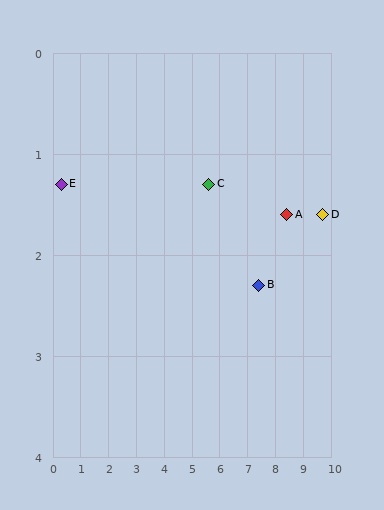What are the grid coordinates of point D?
Point D is at approximately (9.7, 1.6).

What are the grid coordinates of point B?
Point B is at approximately (7.4, 2.3).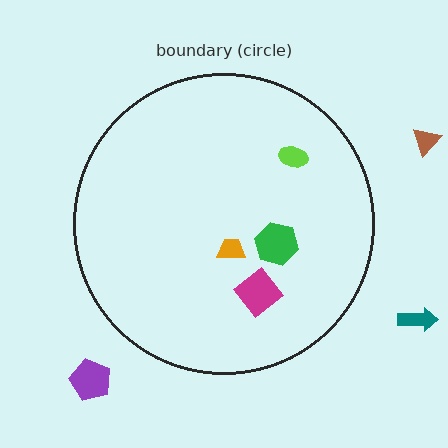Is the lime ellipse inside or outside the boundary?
Inside.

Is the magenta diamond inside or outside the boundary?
Inside.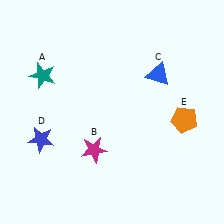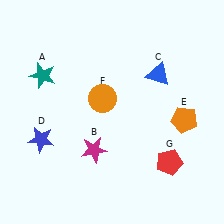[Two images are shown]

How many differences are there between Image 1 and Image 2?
There are 2 differences between the two images.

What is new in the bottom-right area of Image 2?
A red pentagon (G) was added in the bottom-right area of Image 2.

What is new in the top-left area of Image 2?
An orange circle (F) was added in the top-left area of Image 2.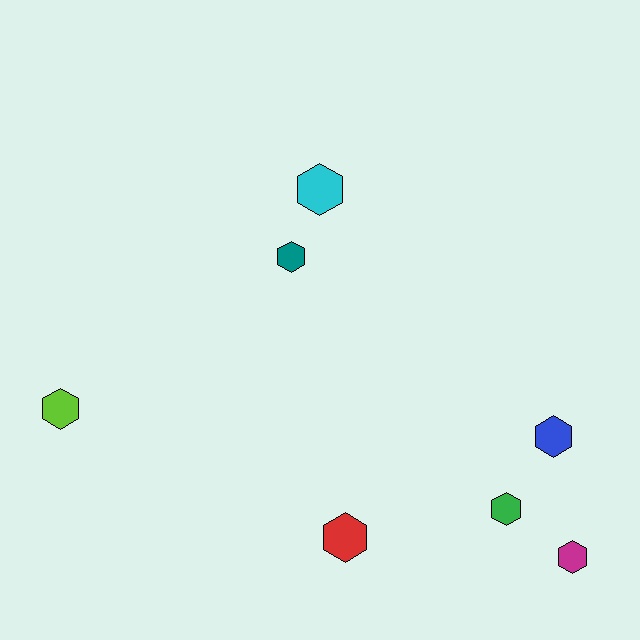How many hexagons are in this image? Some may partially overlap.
There are 7 hexagons.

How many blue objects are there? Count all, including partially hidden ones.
There is 1 blue object.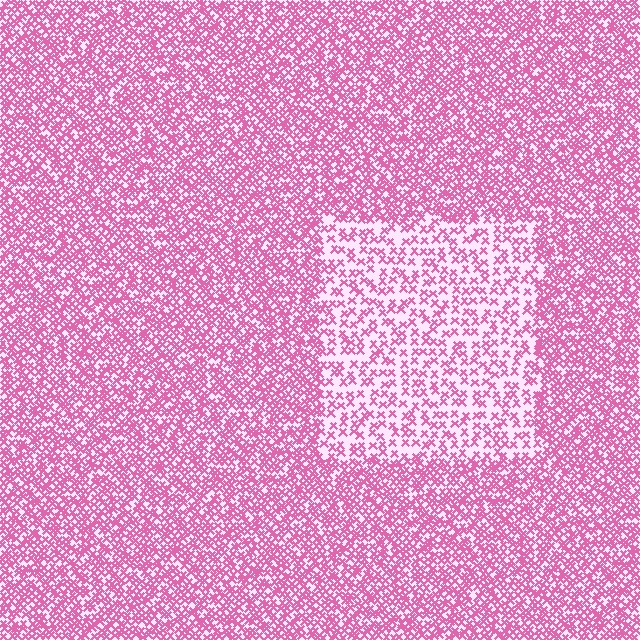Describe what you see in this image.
The image contains small pink elements arranged at two different densities. A rectangle-shaped region is visible where the elements are less densely packed than the surrounding area.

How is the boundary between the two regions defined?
The boundary is defined by a change in element density (approximately 2.2x ratio). All elements are the same color, size, and shape.